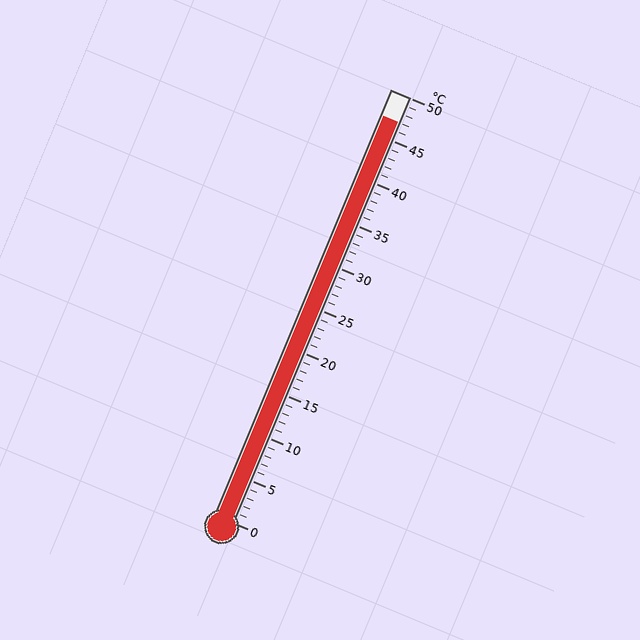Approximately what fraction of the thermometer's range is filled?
The thermometer is filled to approximately 95% of its range.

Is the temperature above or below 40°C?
The temperature is above 40°C.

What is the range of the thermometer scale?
The thermometer scale ranges from 0°C to 50°C.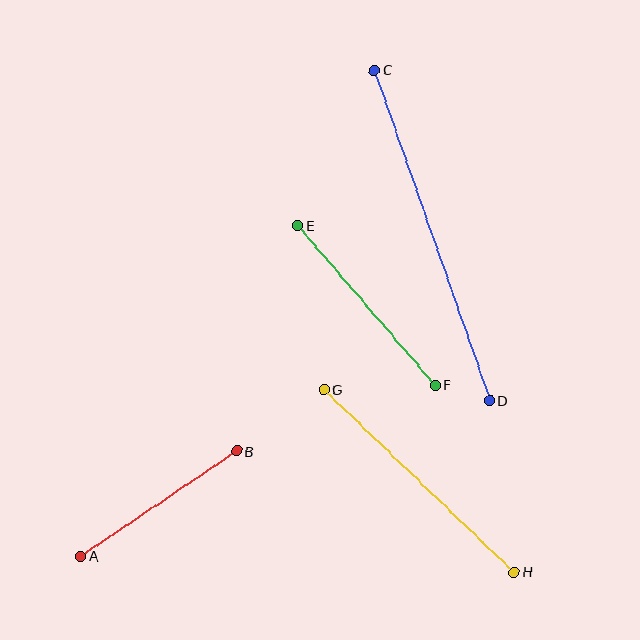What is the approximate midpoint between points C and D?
The midpoint is at approximately (432, 235) pixels.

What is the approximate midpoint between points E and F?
The midpoint is at approximately (366, 305) pixels.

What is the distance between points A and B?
The distance is approximately 188 pixels.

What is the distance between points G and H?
The distance is approximately 264 pixels.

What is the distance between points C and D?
The distance is approximately 350 pixels.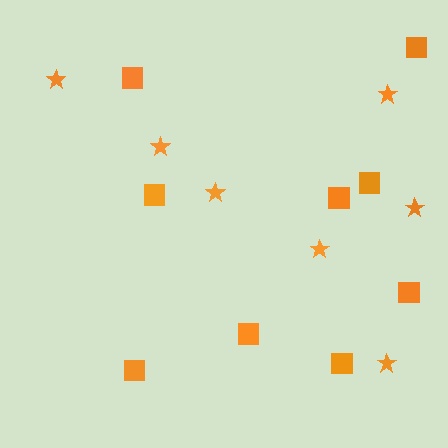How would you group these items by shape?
There are 2 groups: one group of squares (9) and one group of stars (7).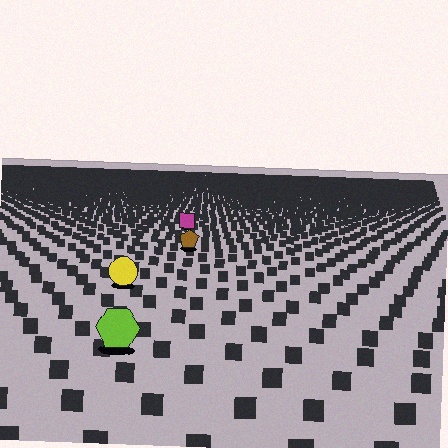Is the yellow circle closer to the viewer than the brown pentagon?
Yes. The yellow circle is closer — you can tell from the texture gradient: the ground texture is coarser near it.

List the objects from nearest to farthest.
From nearest to farthest: the lime hexagon, the yellow circle, the brown pentagon, the magenta square.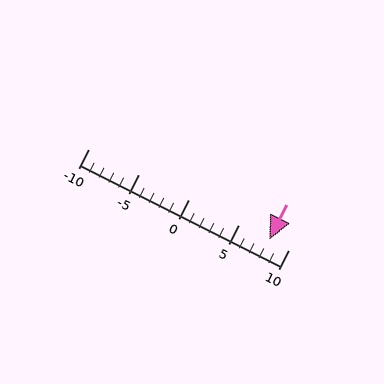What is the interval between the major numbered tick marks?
The major tick marks are spaced 5 units apart.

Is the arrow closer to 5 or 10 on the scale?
The arrow is closer to 10.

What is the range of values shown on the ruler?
The ruler shows values from -10 to 10.